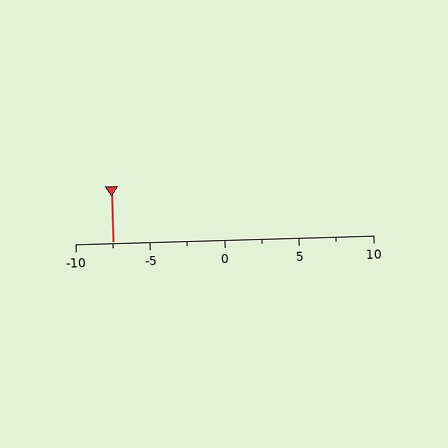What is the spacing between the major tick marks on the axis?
The major ticks are spaced 5 apart.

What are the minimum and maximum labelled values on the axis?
The axis runs from -10 to 10.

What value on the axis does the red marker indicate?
The marker indicates approximately -7.5.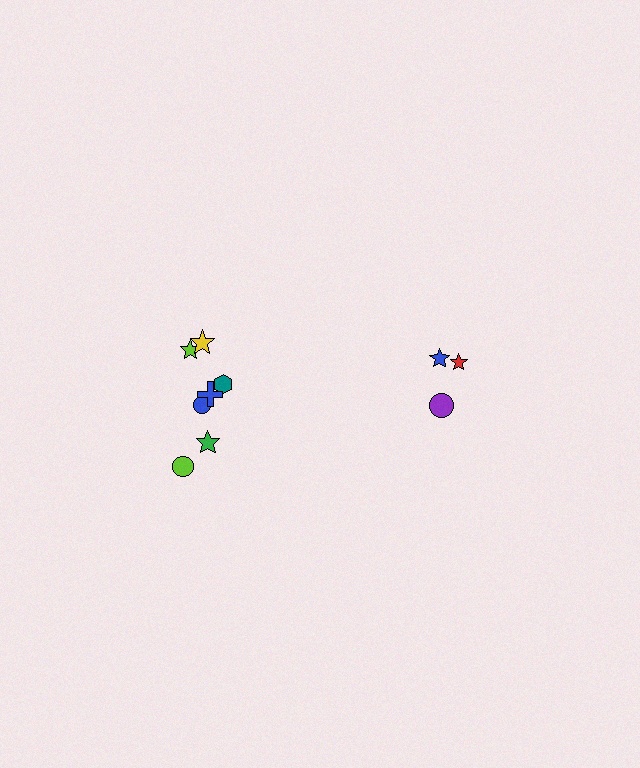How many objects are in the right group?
There are 3 objects.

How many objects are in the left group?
There are 7 objects.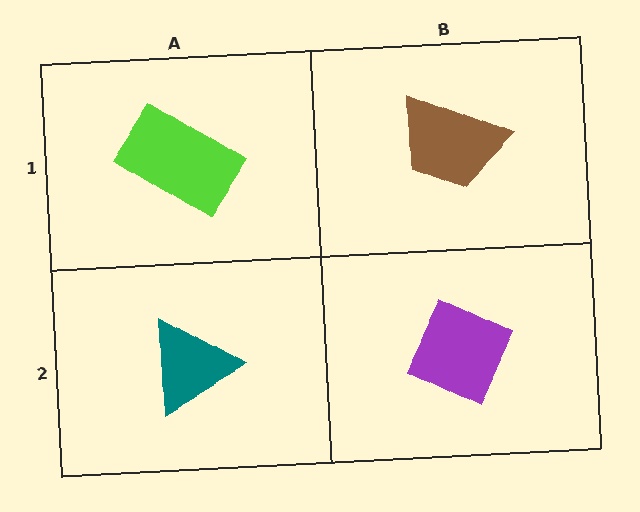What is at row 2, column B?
A purple diamond.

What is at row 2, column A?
A teal triangle.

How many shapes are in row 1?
2 shapes.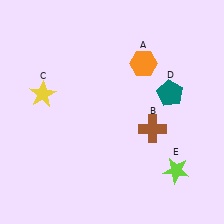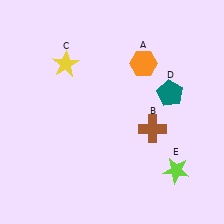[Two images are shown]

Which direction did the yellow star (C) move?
The yellow star (C) moved up.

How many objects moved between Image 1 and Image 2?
1 object moved between the two images.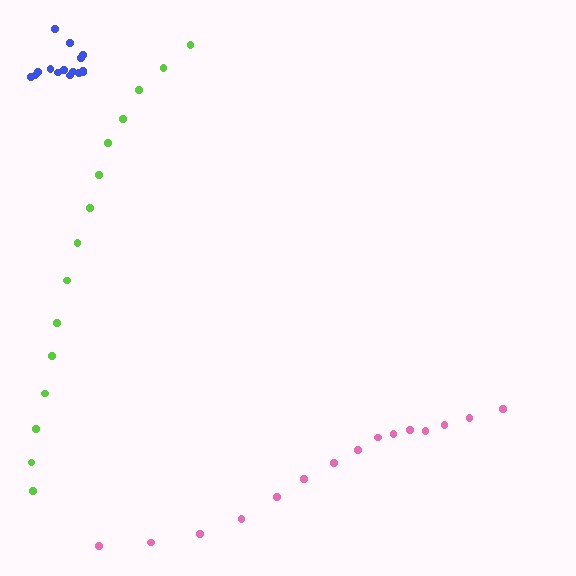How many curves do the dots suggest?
There are 3 distinct paths.